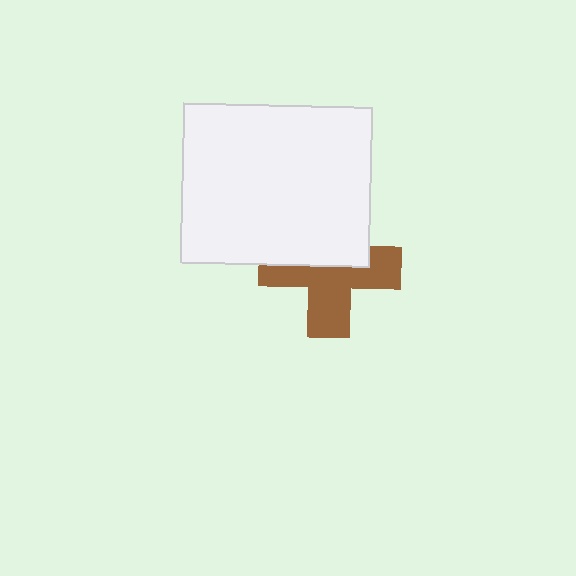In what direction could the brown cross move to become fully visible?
The brown cross could move down. That would shift it out from behind the white rectangle entirely.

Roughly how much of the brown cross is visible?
About half of it is visible (roughly 57%).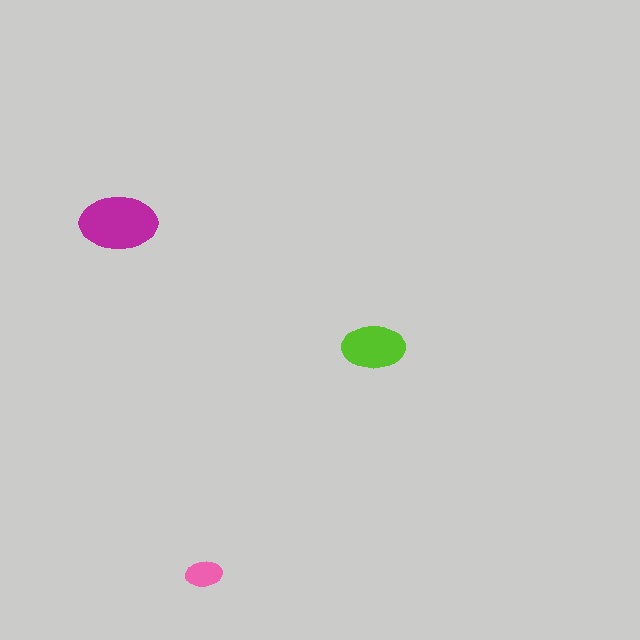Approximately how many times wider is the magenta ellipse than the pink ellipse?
About 2 times wider.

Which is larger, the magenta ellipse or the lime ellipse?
The magenta one.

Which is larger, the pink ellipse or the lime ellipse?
The lime one.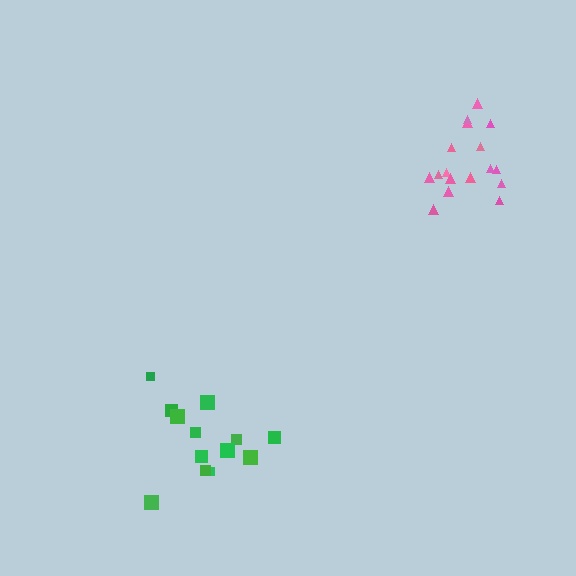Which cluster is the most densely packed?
Pink.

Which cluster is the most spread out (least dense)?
Green.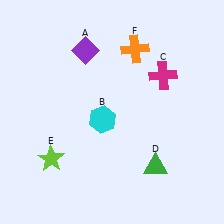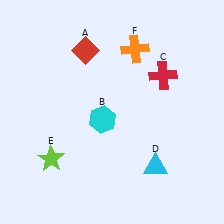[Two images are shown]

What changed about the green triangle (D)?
In Image 1, D is green. In Image 2, it changed to cyan.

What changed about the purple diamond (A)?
In Image 1, A is purple. In Image 2, it changed to red.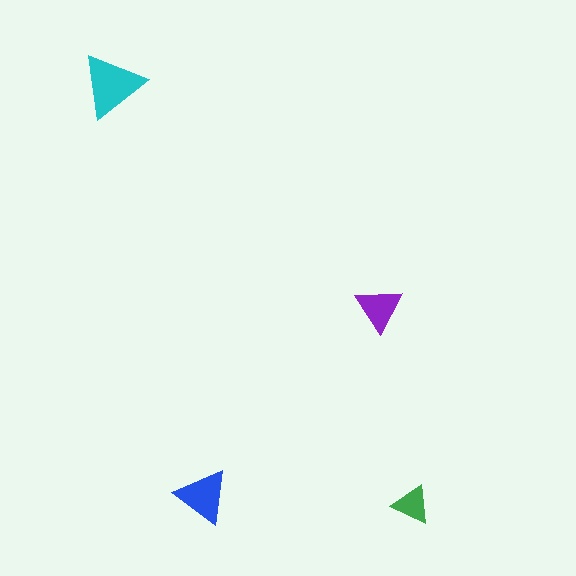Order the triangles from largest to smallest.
the cyan one, the blue one, the purple one, the green one.